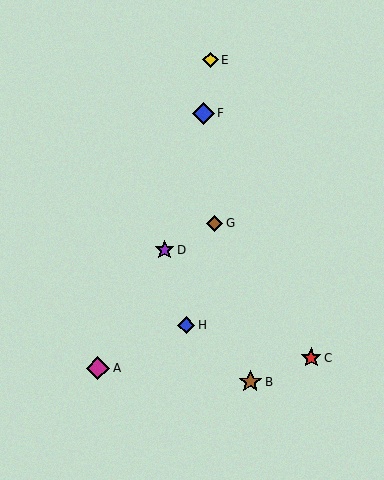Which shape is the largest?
The magenta diamond (labeled A) is the largest.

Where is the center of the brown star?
The center of the brown star is at (250, 382).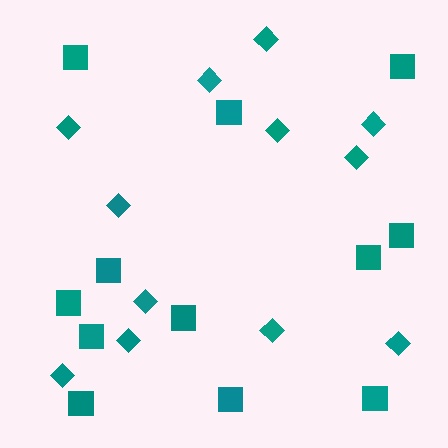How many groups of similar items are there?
There are 2 groups: one group of squares (12) and one group of diamonds (12).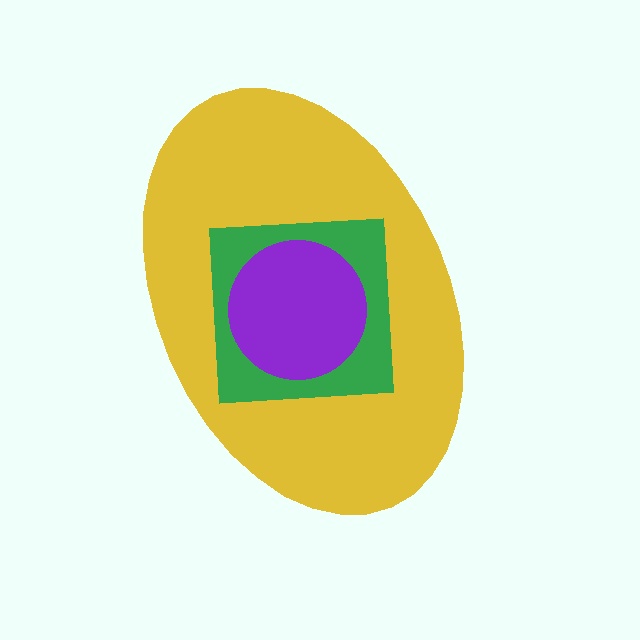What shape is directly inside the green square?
The purple circle.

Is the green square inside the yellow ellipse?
Yes.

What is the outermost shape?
The yellow ellipse.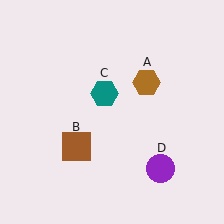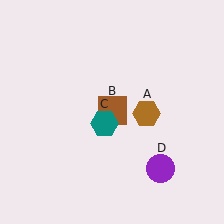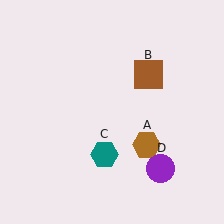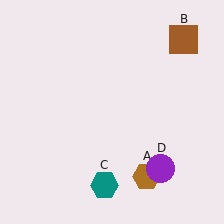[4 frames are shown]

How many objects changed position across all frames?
3 objects changed position: brown hexagon (object A), brown square (object B), teal hexagon (object C).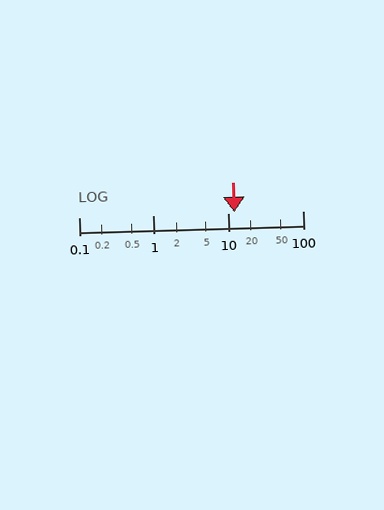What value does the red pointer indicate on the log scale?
The pointer indicates approximately 12.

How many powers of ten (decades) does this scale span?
The scale spans 3 decades, from 0.1 to 100.